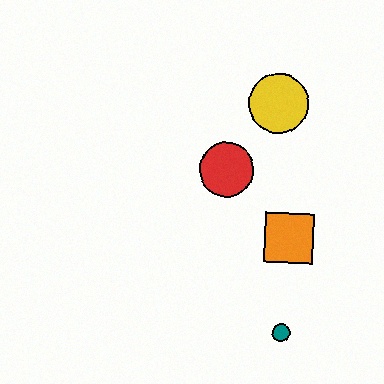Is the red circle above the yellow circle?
No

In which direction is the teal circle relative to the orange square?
The teal circle is below the orange square.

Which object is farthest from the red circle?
The teal circle is farthest from the red circle.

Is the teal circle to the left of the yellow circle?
No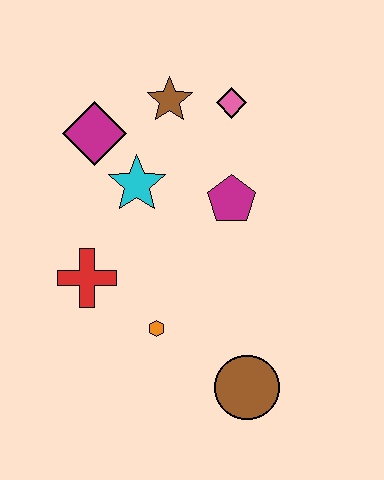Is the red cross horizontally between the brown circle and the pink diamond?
No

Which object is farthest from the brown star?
The brown circle is farthest from the brown star.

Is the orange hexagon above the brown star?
No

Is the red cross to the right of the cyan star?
No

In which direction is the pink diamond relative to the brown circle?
The pink diamond is above the brown circle.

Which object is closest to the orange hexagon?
The red cross is closest to the orange hexagon.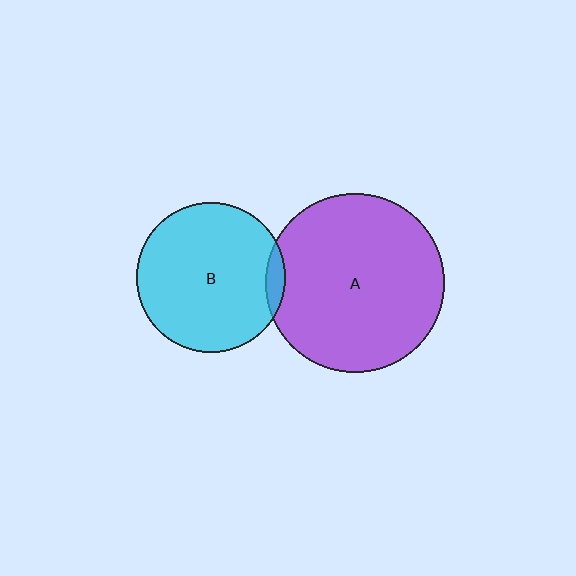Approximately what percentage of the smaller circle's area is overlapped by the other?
Approximately 5%.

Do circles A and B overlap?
Yes.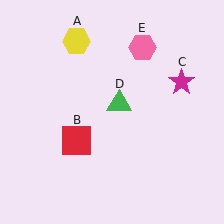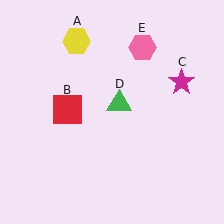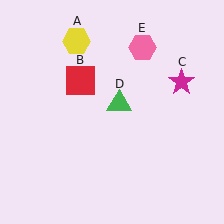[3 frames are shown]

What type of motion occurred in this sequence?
The red square (object B) rotated clockwise around the center of the scene.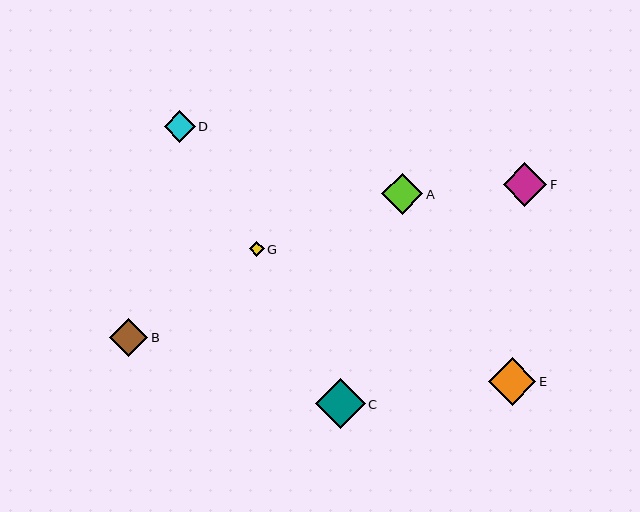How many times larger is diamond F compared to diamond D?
Diamond F is approximately 1.4 times the size of diamond D.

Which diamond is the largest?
Diamond C is the largest with a size of approximately 50 pixels.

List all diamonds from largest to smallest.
From largest to smallest: C, E, F, A, B, D, G.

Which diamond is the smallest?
Diamond G is the smallest with a size of approximately 15 pixels.